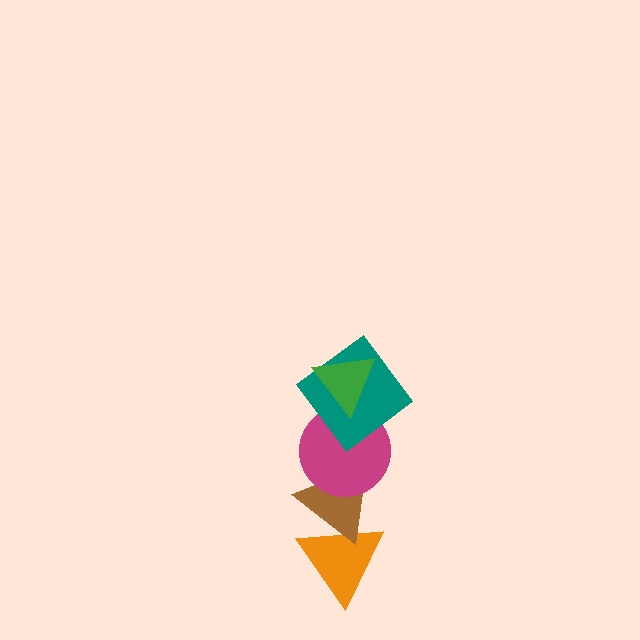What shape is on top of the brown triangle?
The magenta circle is on top of the brown triangle.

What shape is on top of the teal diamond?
The green triangle is on top of the teal diamond.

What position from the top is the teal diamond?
The teal diamond is 2nd from the top.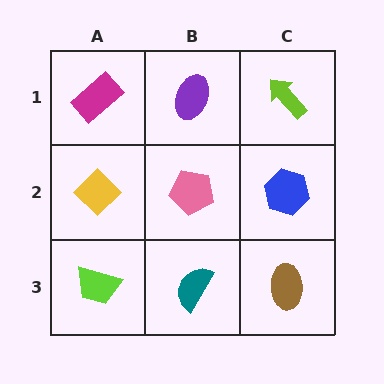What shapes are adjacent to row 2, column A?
A magenta rectangle (row 1, column A), a lime trapezoid (row 3, column A), a pink pentagon (row 2, column B).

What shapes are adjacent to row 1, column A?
A yellow diamond (row 2, column A), a purple ellipse (row 1, column B).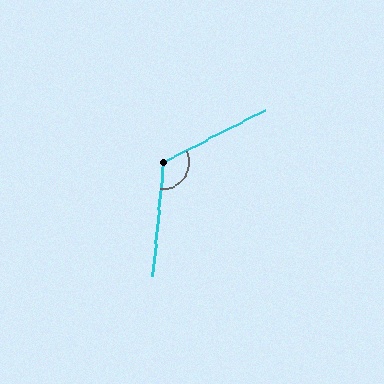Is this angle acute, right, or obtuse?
It is obtuse.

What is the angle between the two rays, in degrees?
Approximately 122 degrees.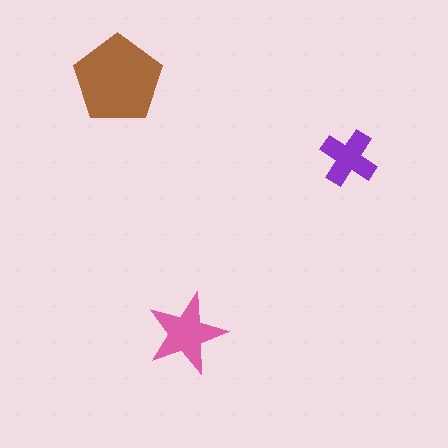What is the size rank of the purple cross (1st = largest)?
3rd.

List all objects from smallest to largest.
The purple cross, the pink star, the brown pentagon.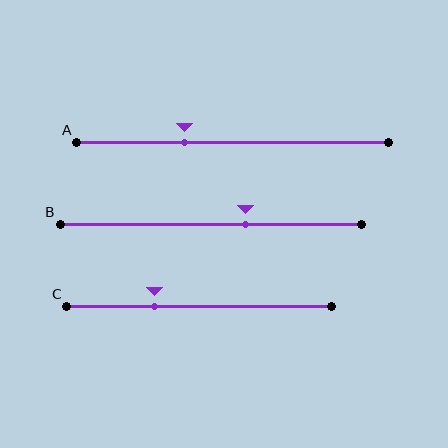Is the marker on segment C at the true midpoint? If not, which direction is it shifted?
No, the marker on segment C is shifted to the left by about 17% of the segment length.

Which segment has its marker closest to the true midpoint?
Segment B has its marker closest to the true midpoint.